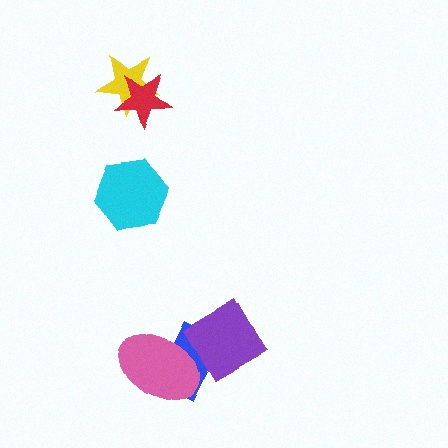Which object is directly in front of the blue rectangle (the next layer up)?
The purple diamond is directly in front of the blue rectangle.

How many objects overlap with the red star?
1 object overlaps with the red star.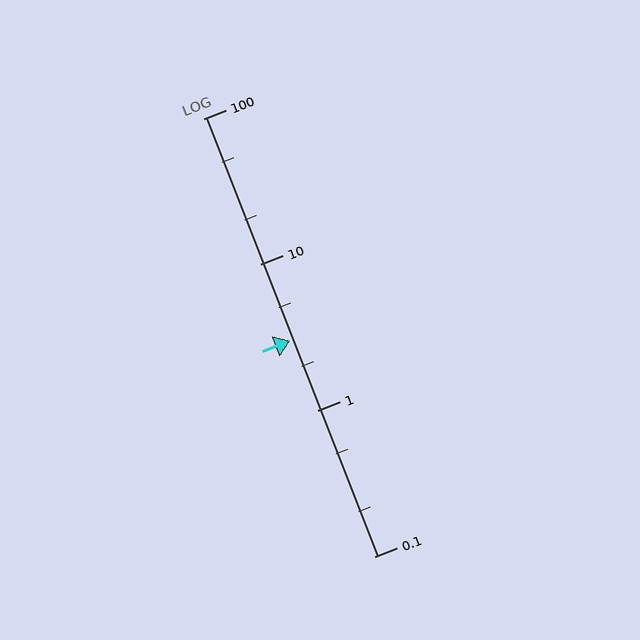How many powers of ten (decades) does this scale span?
The scale spans 3 decades, from 0.1 to 100.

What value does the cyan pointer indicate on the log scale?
The pointer indicates approximately 3.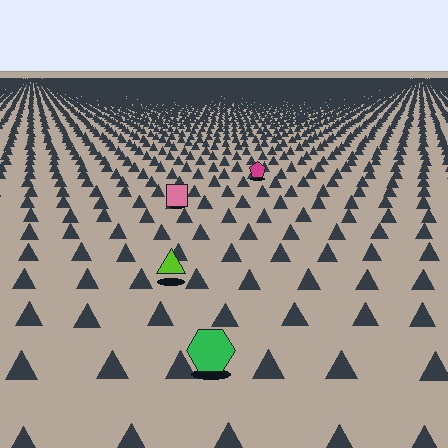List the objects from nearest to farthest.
From nearest to farthest: the green hexagon, the lime triangle, the pink square, the magenta pentagon.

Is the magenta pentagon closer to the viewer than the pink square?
No. The pink square is closer — you can tell from the texture gradient: the ground texture is coarser near it.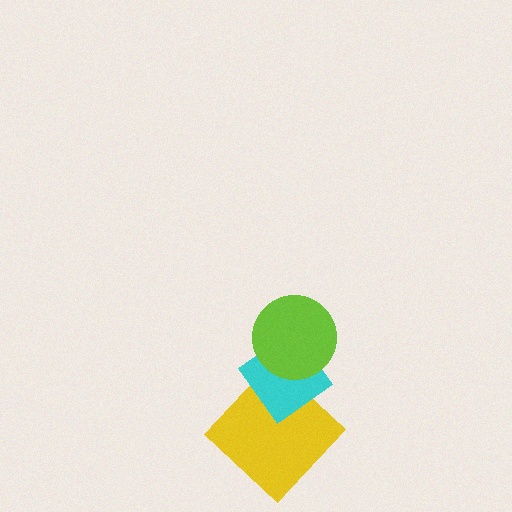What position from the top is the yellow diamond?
The yellow diamond is 3rd from the top.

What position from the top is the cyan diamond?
The cyan diamond is 2nd from the top.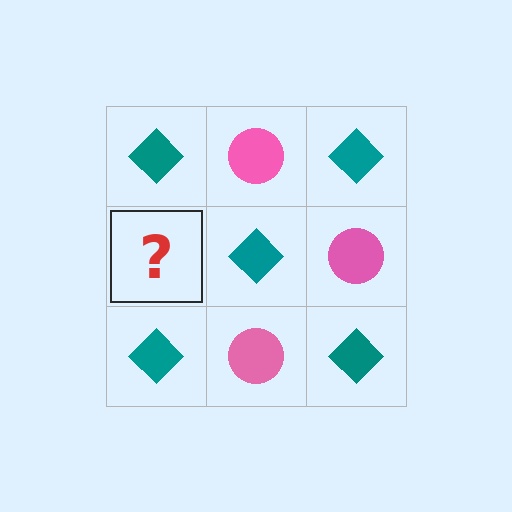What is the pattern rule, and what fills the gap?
The rule is that it alternates teal diamond and pink circle in a checkerboard pattern. The gap should be filled with a pink circle.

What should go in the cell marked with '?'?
The missing cell should contain a pink circle.